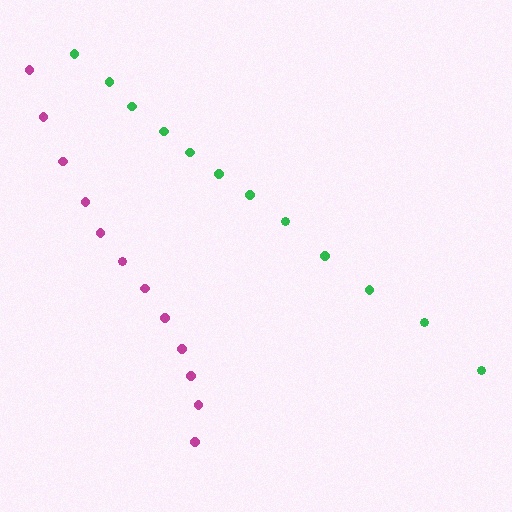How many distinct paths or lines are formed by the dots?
There are 2 distinct paths.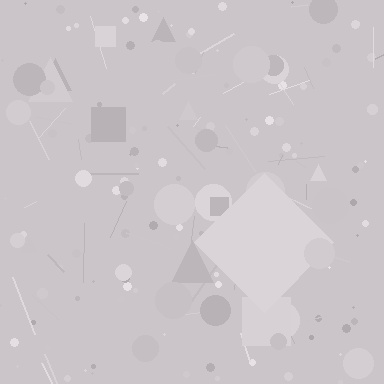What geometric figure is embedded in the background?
A diamond is embedded in the background.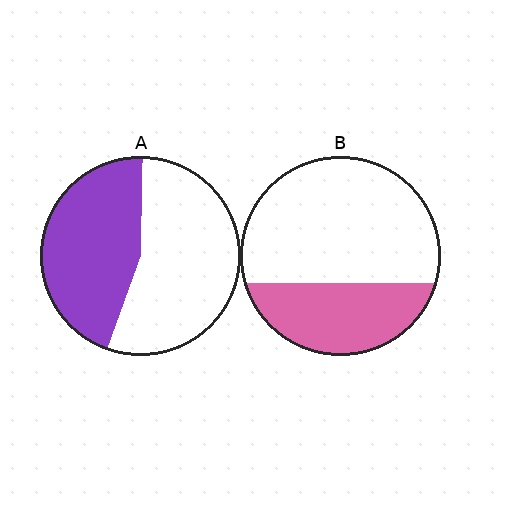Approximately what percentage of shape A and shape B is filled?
A is approximately 45% and B is approximately 35%.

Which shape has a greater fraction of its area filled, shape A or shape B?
Shape A.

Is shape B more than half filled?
No.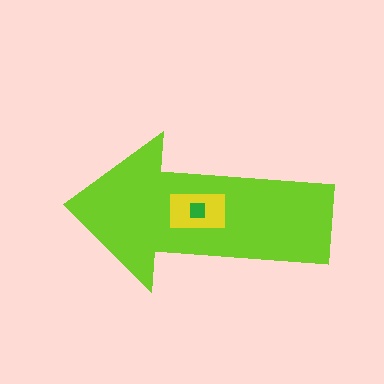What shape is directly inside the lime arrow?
The yellow rectangle.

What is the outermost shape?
The lime arrow.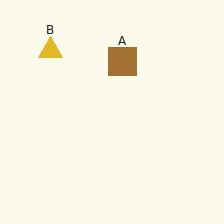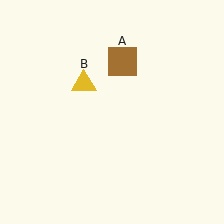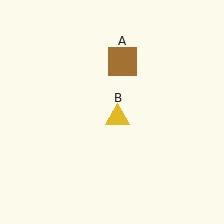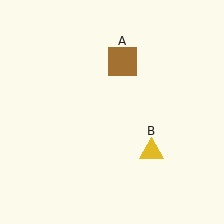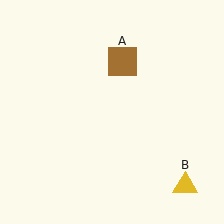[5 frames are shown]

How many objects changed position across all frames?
1 object changed position: yellow triangle (object B).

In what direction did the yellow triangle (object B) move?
The yellow triangle (object B) moved down and to the right.